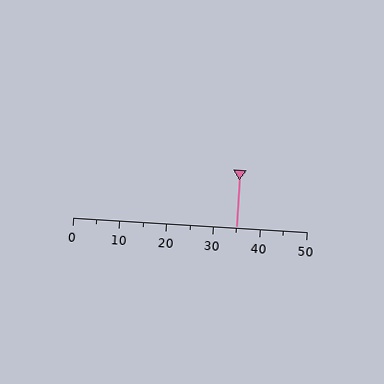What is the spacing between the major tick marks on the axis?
The major ticks are spaced 10 apart.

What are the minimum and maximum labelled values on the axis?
The axis runs from 0 to 50.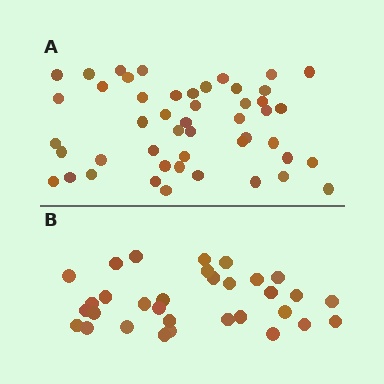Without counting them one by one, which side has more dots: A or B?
Region A (the top region) has more dots.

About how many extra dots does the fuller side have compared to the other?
Region A has approximately 15 more dots than region B.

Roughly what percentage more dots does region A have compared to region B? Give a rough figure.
About 50% more.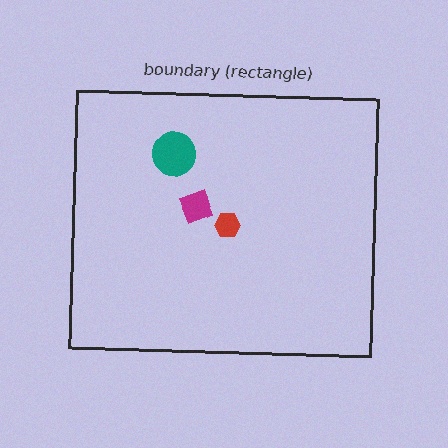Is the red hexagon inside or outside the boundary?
Inside.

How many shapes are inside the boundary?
3 inside, 0 outside.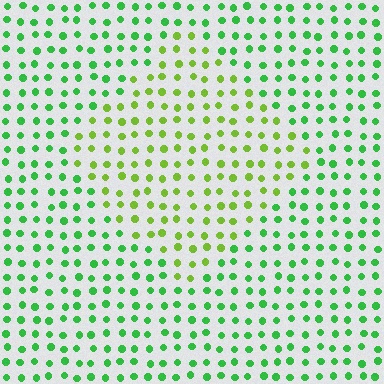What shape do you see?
I see a diamond.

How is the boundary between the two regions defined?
The boundary is defined purely by a slight shift in hue (about 36 degrees). Spacing, size, and orientation are identical on both sides.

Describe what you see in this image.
The image is filled with small green elements in a uniform arrangement. A diamond-shaped region is visible where the elements are tinted to a slightly different hue, forming a subtle color boundary.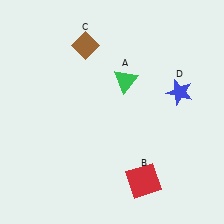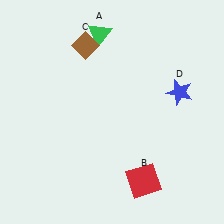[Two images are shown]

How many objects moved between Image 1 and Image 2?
1 object moved between the two images.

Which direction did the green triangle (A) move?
The green triangle (A) moved up.